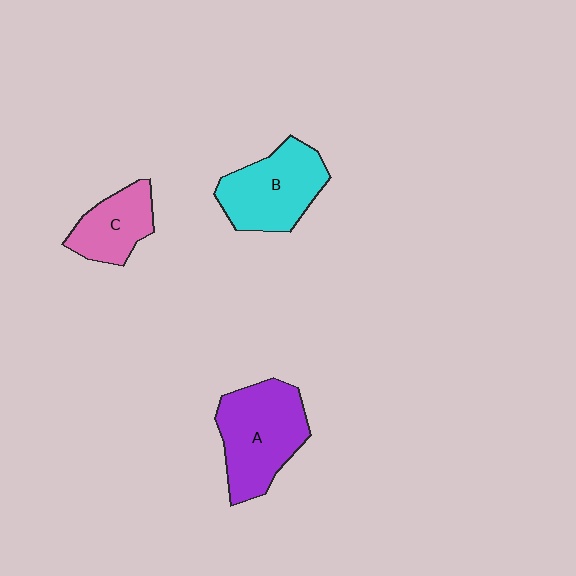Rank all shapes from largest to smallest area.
From largest to smallest: A (purple), B (cyan), C (pink).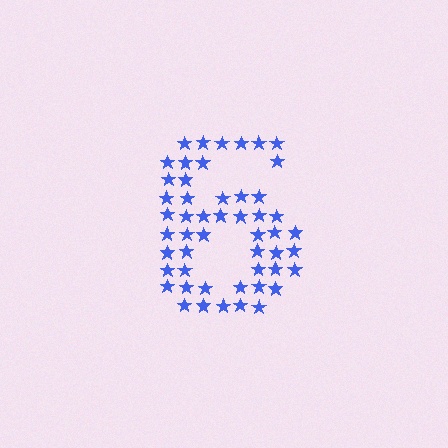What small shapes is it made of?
It is made of small stars.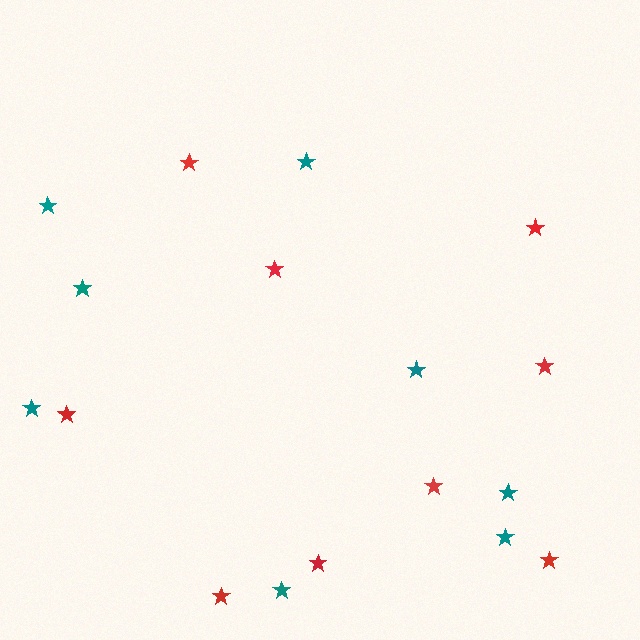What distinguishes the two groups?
There are 2 groups: one group of teal stars (8) and one group of red stars (9).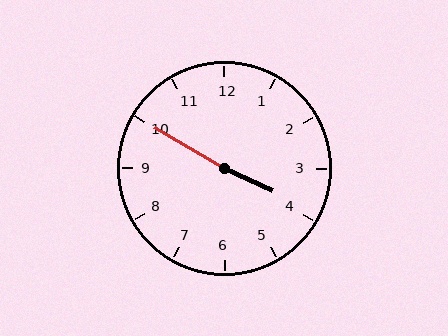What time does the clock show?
3:50.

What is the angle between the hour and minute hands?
Approximately 175 degrees.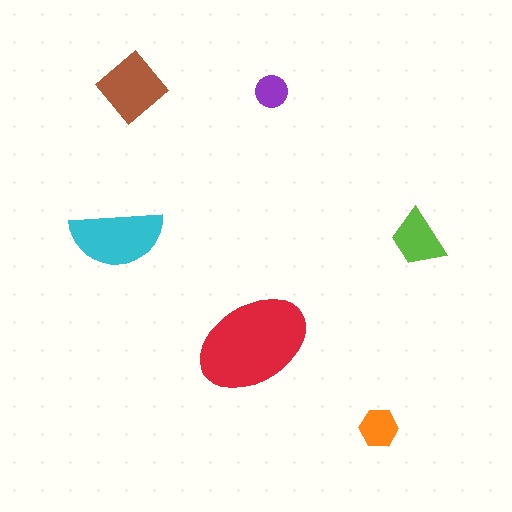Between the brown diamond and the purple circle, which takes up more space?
The brown diamond.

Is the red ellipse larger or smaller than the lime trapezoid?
Larger.